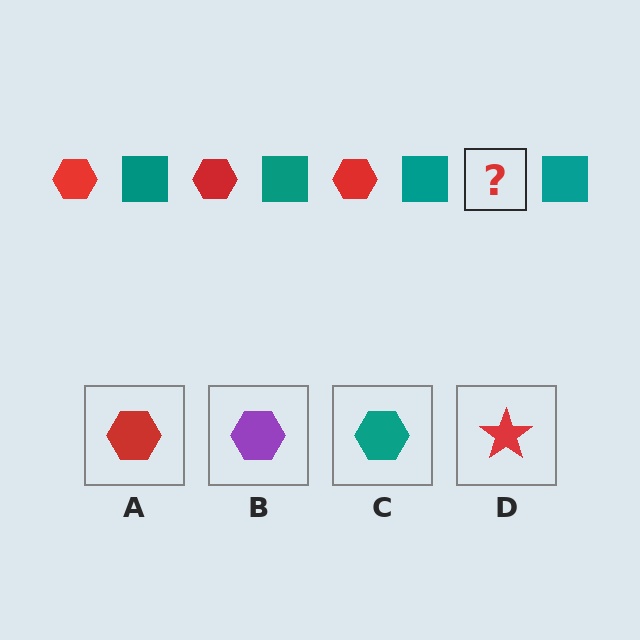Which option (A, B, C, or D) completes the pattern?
A.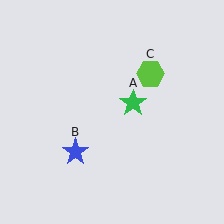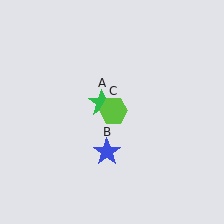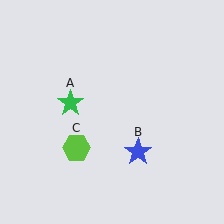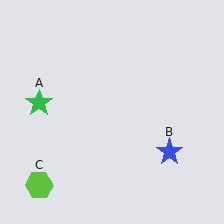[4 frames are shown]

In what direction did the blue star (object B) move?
The blue star (object B) moved right.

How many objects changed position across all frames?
3 objects changed position: green star (object A), blue star (object B), lime hexagon (object C).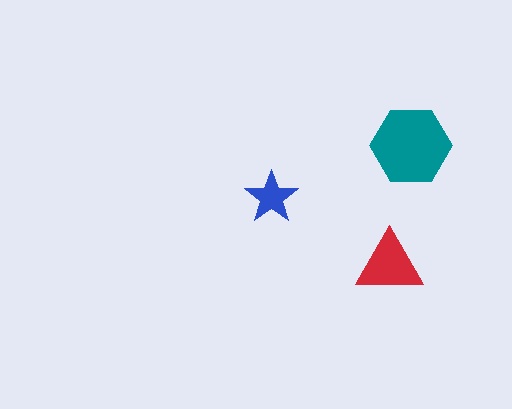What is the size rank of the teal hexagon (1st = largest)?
1st.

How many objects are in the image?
There are 3 objects in the image.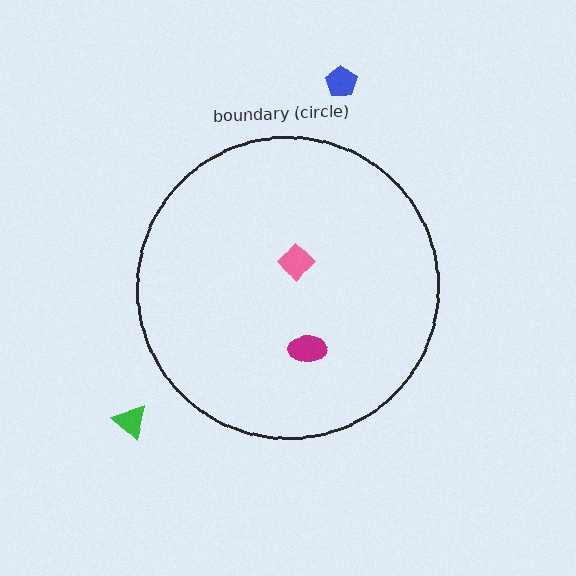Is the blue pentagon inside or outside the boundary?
Outside.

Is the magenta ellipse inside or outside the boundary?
Inside.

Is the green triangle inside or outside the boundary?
Outside.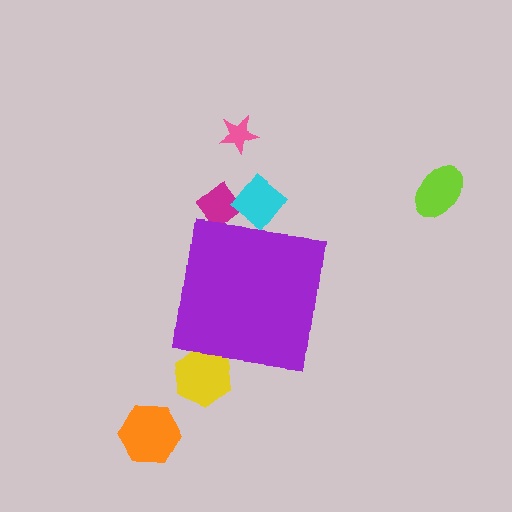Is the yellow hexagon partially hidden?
Yes, the yellow hexagon is partially hidden behind the purple square.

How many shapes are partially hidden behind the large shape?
3 shapes are partially hidden.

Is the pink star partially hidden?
No, the pink star is fully visible.